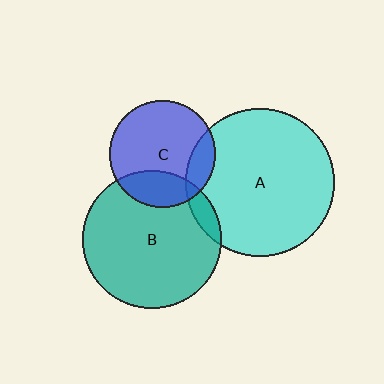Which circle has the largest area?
Circle A (cyan).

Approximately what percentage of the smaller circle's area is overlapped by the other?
Approximately 15%.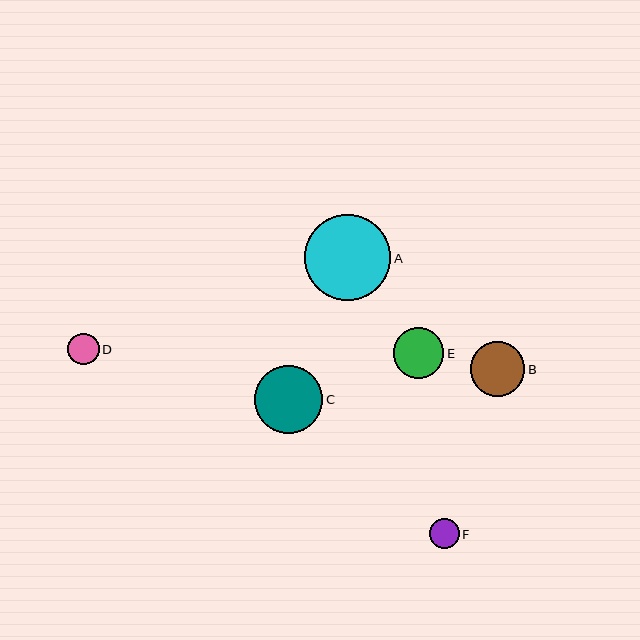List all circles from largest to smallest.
From largest to smallest: A, C, B, E, D, F.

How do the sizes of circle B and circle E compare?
Circle B and circle E are approximately the same size.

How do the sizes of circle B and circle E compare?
Circle B and circle E are approximately the same size.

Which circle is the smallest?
Circle F is the smallest with a size of approximately 30 pixels.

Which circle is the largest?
Circle A is the largest with a size of approximately 86 pixels.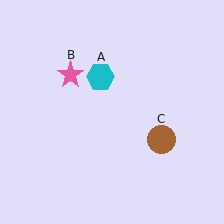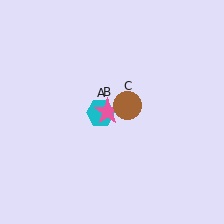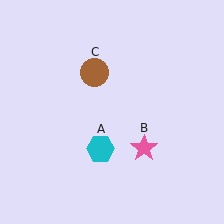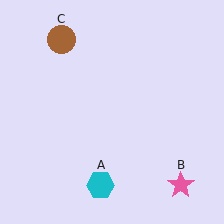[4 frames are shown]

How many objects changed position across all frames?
3 objects changed position: cyan hexagon (object A), pink star (object B), brown circle (object C).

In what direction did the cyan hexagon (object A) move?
The cyan hexagon (object A) moved down.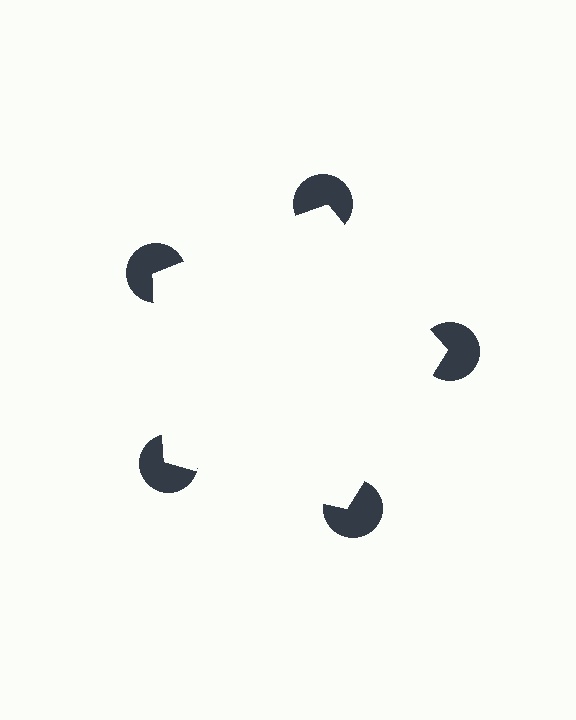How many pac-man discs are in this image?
There are 5 — one at each vertex of the illusory pentagon.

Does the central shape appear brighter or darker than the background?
It typically appears slightly brighter than the background, even though no actual brightness change is drawn.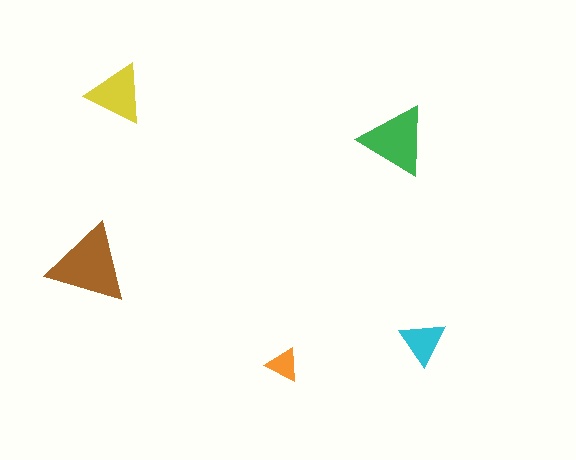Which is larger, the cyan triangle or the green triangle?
The green one.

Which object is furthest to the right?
The cyan triangle is rightmost.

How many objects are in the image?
There are 5 objects in the image.